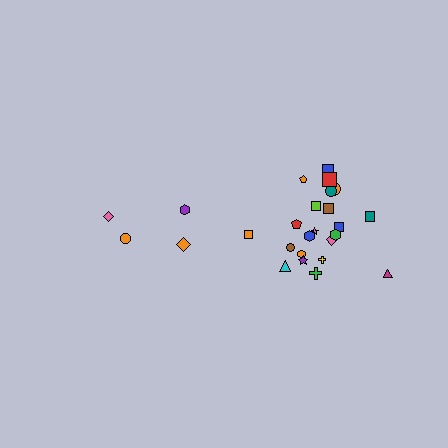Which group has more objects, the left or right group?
The right group.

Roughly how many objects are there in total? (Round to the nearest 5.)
Roughly 25 objects in total.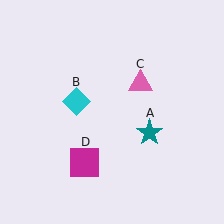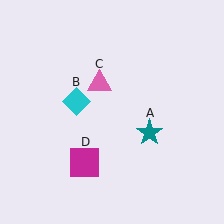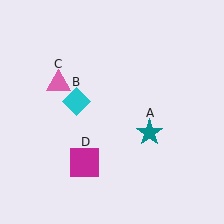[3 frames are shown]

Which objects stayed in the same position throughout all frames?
Teal star (object A) and cyan diamond (object B) and magenta square (object D) remained stationary.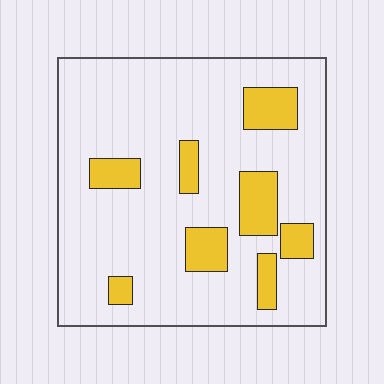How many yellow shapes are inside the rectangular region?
8.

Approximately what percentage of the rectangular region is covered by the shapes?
Approximately 15%.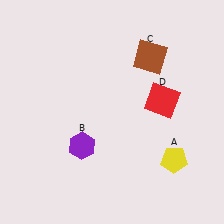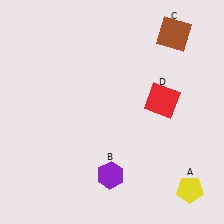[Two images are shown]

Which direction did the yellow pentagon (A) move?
The yellow pentagon (A) moved down.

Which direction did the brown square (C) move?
The brown square (C) moved right.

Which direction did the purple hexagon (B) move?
The purple hexagon (B) moved down.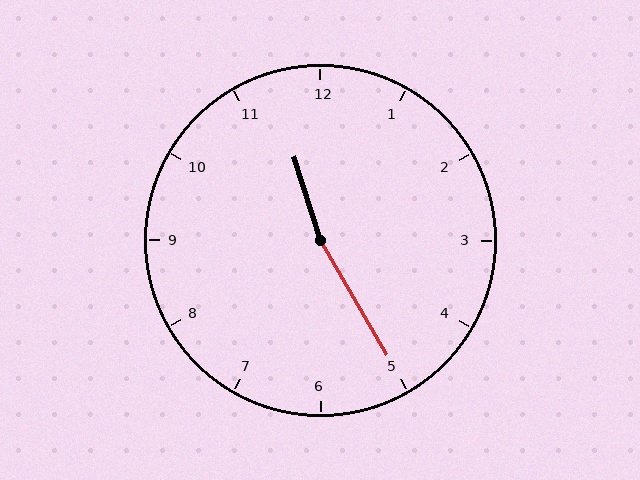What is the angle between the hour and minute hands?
Approximately 168 degrees.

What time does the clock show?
11:25.